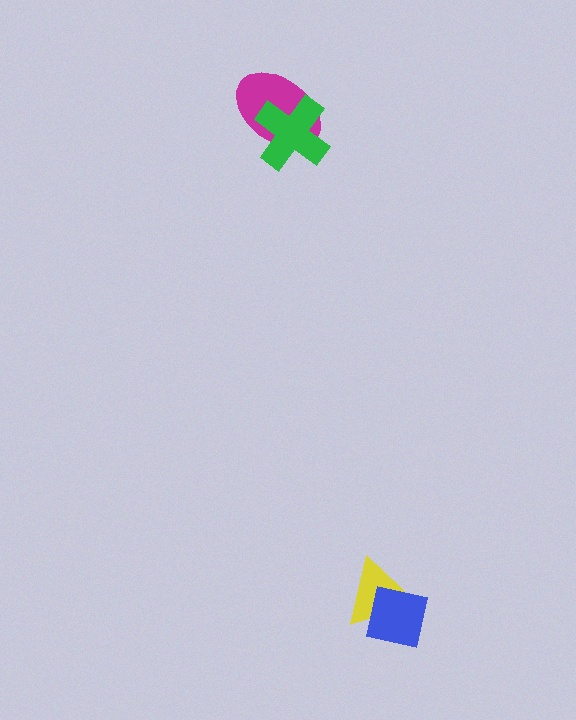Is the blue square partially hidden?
No, no other shape covers it.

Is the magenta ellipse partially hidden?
Yes, it is partially covered by another shape.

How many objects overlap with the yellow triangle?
1 object overlaps with the yellow triangle.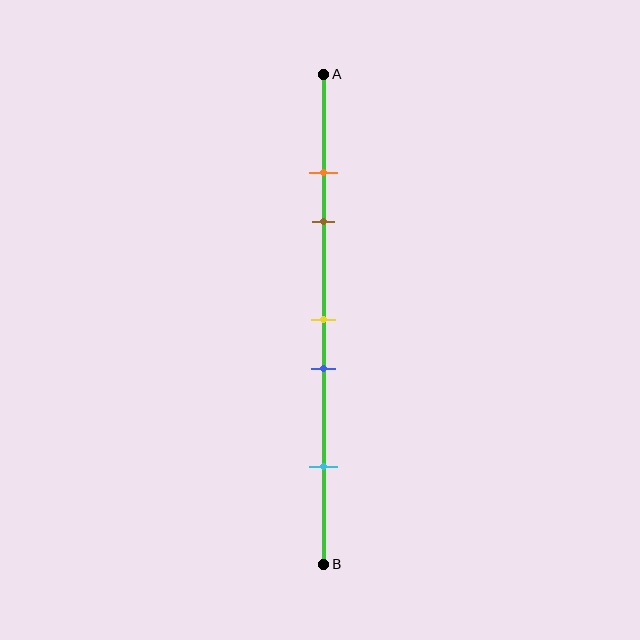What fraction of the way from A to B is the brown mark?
The brown mark is approximately 30% (0.3) of the way from A to B.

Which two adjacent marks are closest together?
The orange and brown marks are the closest adjacent pair.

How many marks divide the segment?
There are 5 marks dividing the segment.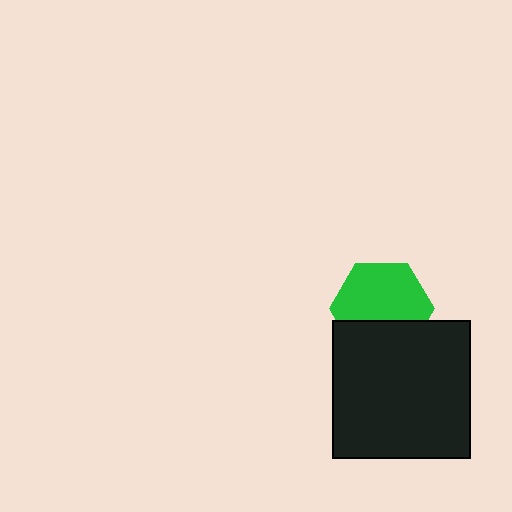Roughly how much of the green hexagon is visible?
About half of it is visible (roughly 64%).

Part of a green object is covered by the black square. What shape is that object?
It is a hexagon.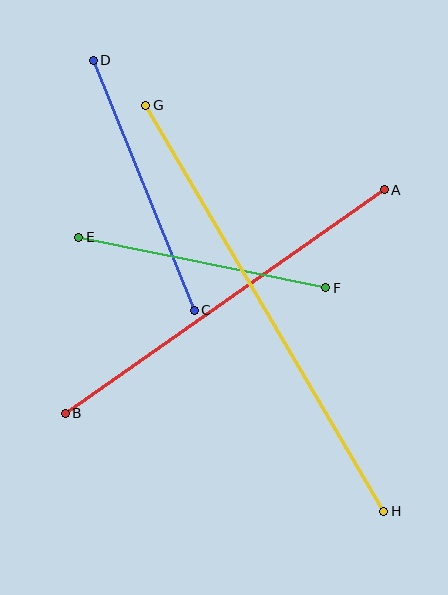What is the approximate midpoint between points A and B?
The midpoint is at approximately (225, 302) pixels.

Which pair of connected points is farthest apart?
Points G and H are farthest apart.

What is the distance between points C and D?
The distance is approximately 270 pixels.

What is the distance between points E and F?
The distance is approximately 252 pixels.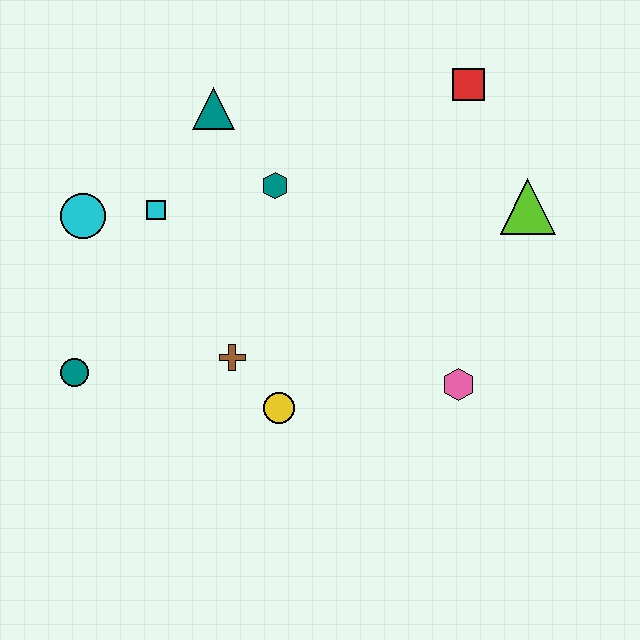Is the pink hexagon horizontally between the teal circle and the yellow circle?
No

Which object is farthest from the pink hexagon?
The cyan circle is farthest from the pink hexagon.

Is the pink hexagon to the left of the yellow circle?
No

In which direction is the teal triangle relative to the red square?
The teal triangle is to the left of the red square.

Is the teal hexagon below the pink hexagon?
No